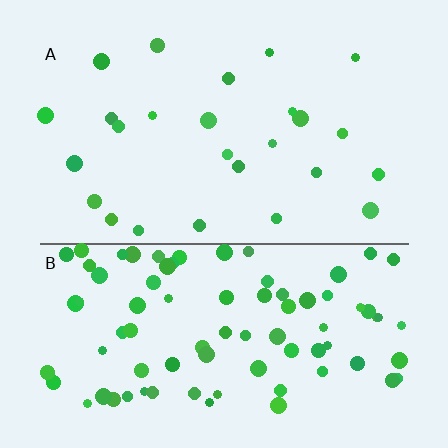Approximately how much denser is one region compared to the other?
Approximately 3.2× — region B over region A.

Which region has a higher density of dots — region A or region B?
B (the bottom).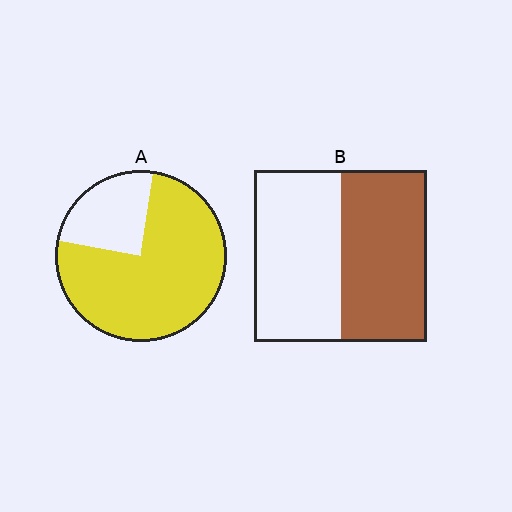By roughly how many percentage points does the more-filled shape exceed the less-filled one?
By roughly 25 percentage points (A over B).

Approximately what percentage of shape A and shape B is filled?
A is approximately 75% and B is approximately 50%.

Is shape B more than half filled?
Roughly half.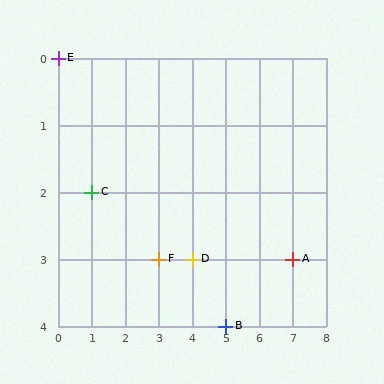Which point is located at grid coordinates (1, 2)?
Point C is at (1, 2).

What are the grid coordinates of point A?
Point A is at grid coordinates (7, 3).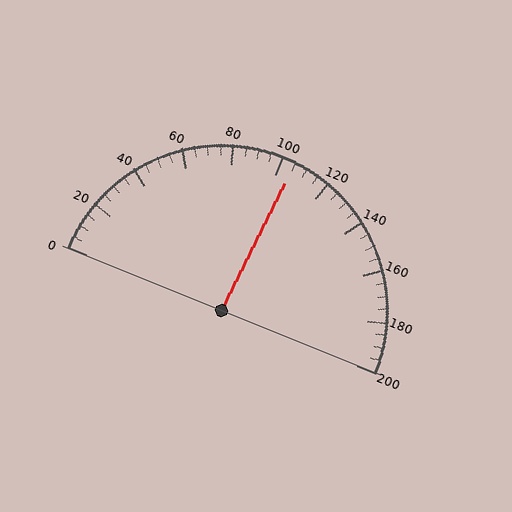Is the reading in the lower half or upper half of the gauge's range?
The reading is in the upper half of the range (0 to 200).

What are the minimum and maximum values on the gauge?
The gauge ranges from 0 to 200.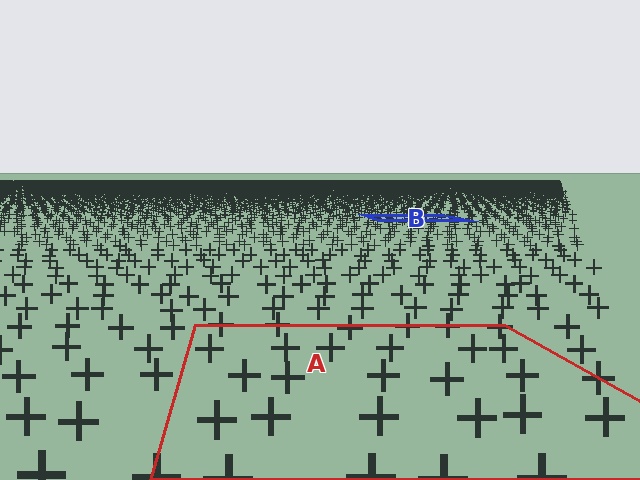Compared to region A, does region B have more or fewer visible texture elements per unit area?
Region B has more texture elements per unit area — they are packed more densely because it is farther away.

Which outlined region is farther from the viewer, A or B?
Region B is farther from the viewer — the texture elements inside it appear smaller and more densely packed.